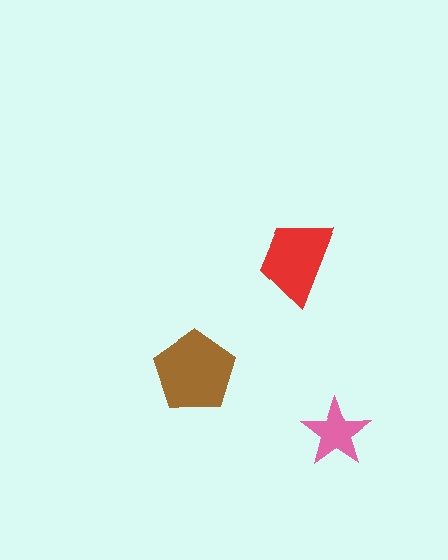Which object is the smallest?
The pink star.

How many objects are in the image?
There are 3 objects in the image.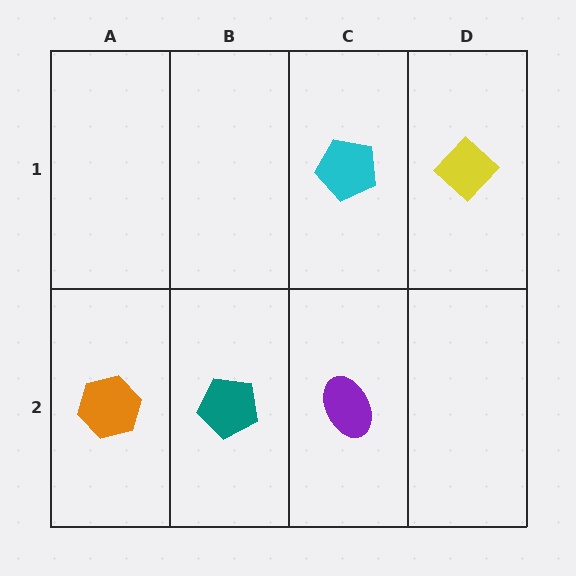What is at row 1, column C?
A cyan pentagon.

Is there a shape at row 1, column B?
No, that cell is empty.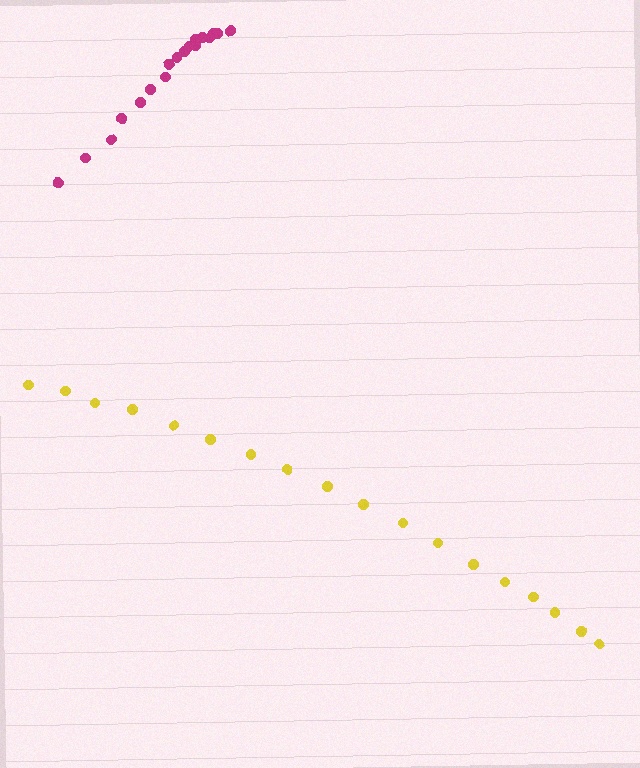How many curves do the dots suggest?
There are 2 distinct paths.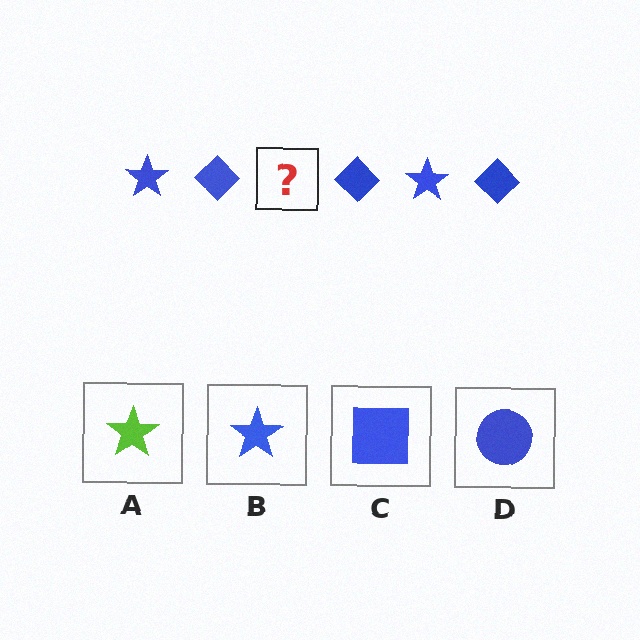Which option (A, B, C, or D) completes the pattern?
B.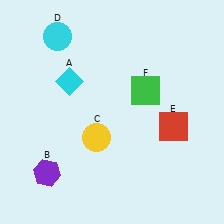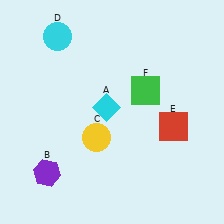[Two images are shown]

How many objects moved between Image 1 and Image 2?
1 object moved between the two images.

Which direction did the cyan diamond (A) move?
The cyan diamond (A) moved right.